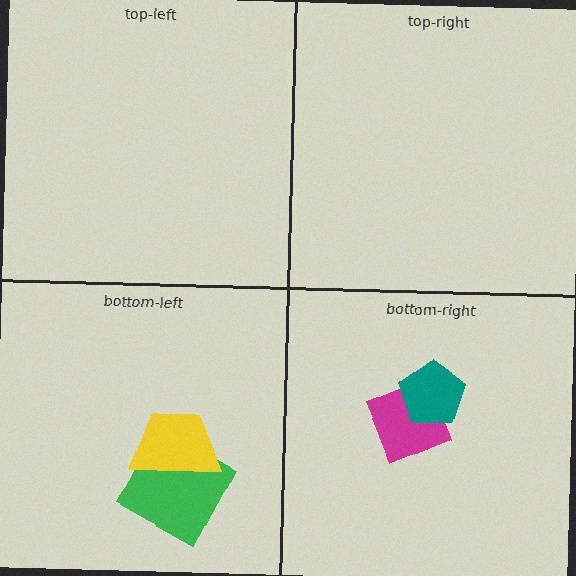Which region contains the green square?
The bottom-left region.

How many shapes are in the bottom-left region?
2.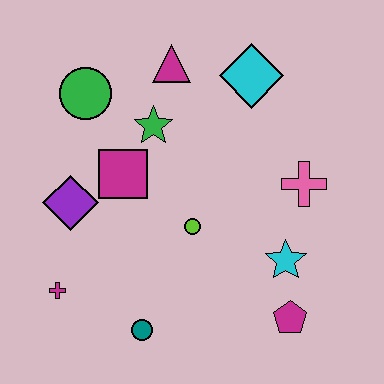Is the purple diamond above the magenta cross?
Yes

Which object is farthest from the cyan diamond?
The magenta cross is farthest from the cyan diamond.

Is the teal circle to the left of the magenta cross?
No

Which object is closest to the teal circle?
The magenta cross is closest to the teal circle.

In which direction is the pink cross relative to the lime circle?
The pink cross is to the right of the lime circle.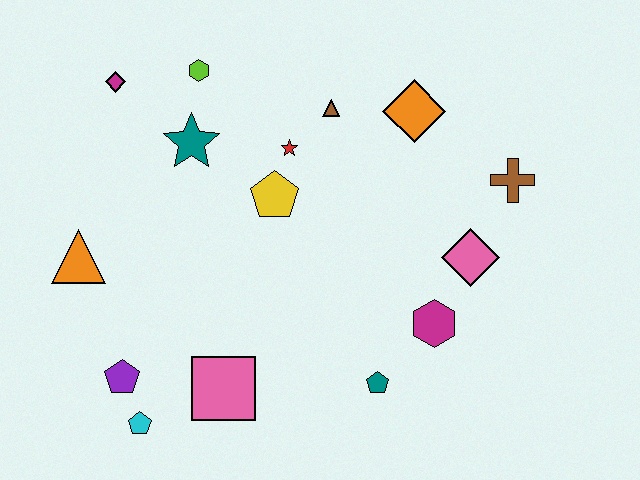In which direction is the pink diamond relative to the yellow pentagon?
The pink diamond is to the right of the yellow pentagon.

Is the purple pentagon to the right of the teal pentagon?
No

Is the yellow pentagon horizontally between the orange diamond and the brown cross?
No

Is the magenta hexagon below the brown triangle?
Yes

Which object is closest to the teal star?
The lime hexagon is closest to the teal star.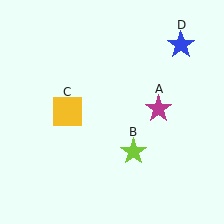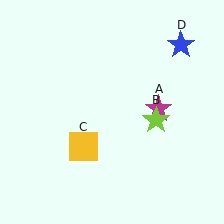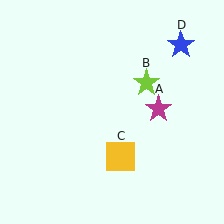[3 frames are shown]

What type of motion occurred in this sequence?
The lime star (object B), yellow square (object C) rotated counterclockwise around the center of the scene.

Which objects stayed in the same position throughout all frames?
Magenta star (object A) and blue star (object D) remained stationary.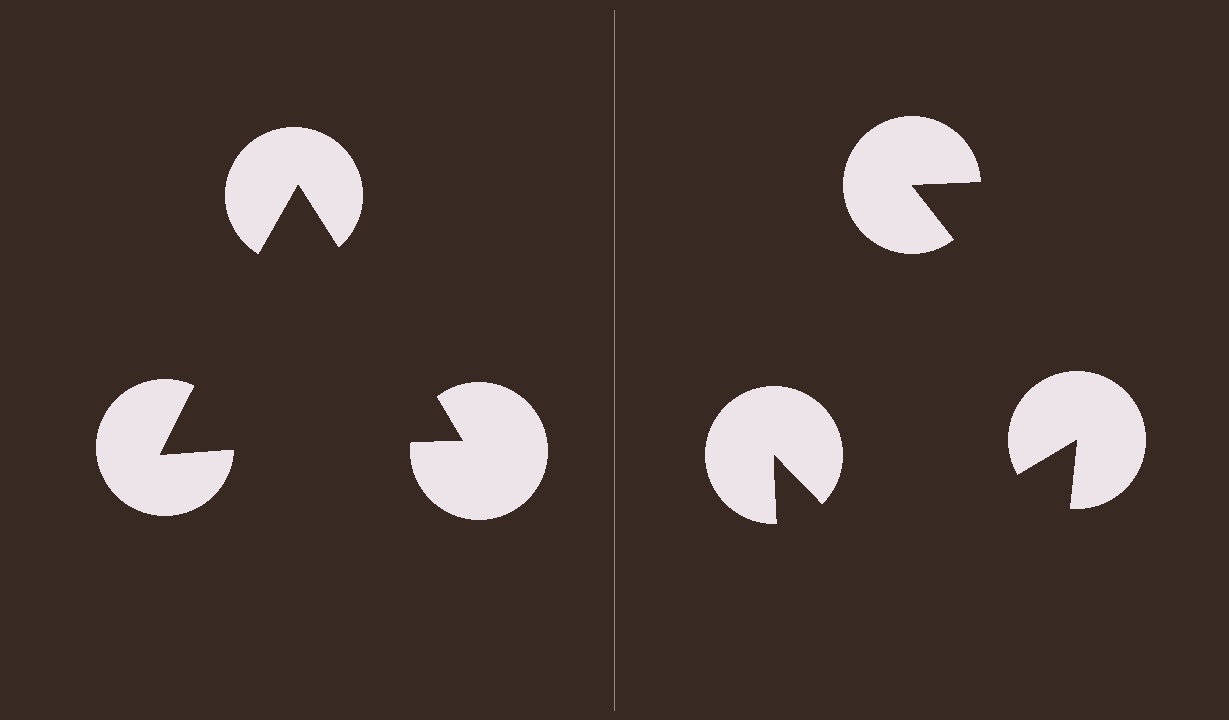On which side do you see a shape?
An illusory triangle appears on the left side. On the right side the wedge cuts are rotated, so no coherent shape forms.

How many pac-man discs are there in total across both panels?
6 — 3 on each side.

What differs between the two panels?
The pac-man discs are positioned identically on both sides; only the wedge orientations differ. On the left they align to a triangle; on the right they are misaligned.